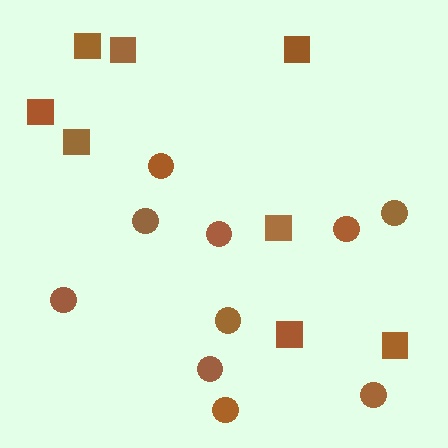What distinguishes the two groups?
There are 2 groups: one group of squares (8) and one group of circles (10).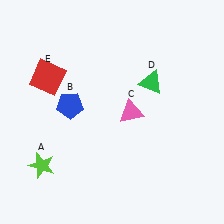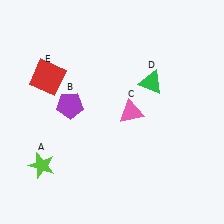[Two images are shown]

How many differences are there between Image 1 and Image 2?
There is 1 difference between the two images.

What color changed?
The pentagon (B) changed from blue in Image 1 to purple in Image 2.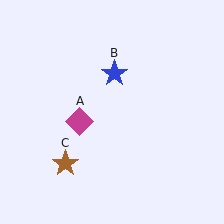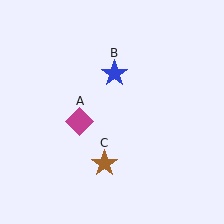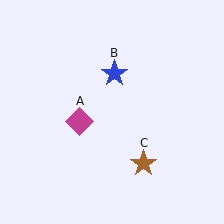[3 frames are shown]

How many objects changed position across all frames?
1 object changed position: brown star (object C).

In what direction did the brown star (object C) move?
The brown star (object C) moved right.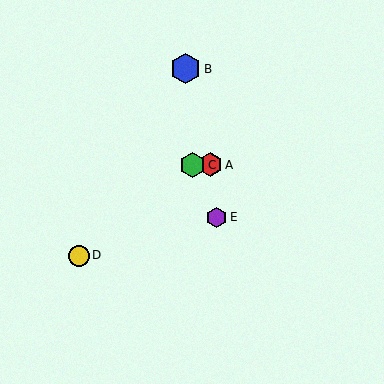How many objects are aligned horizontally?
2 objects (A, C) are aligned horizontally.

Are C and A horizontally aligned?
Yes, both are at y≈165.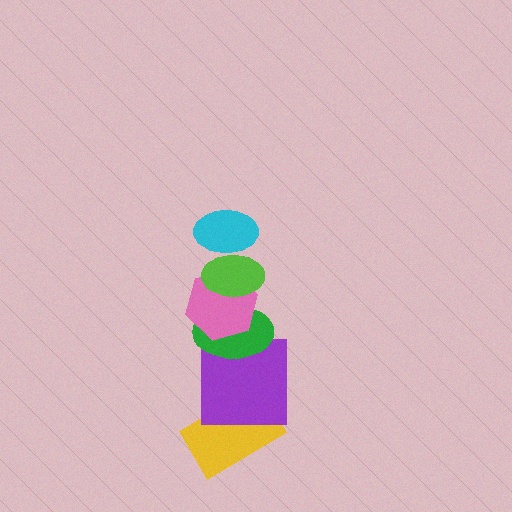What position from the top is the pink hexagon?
The pink hexagon is 3rd from the top.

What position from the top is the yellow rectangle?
The yellow rectangle is 6th from the top.